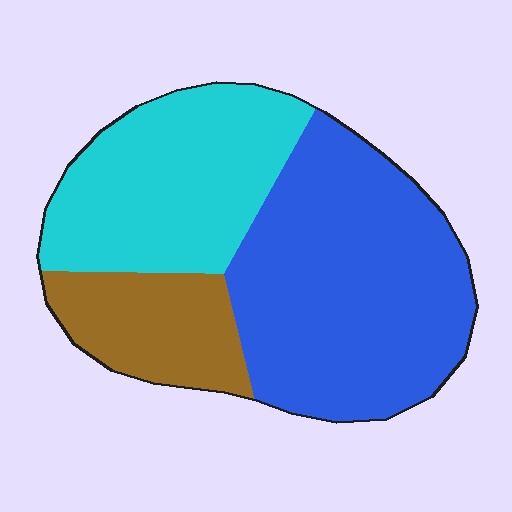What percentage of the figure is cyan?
Cyan takes up about one third (1/3) of the figure.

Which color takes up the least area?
Brown, at roughly 15%.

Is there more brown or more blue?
Blue.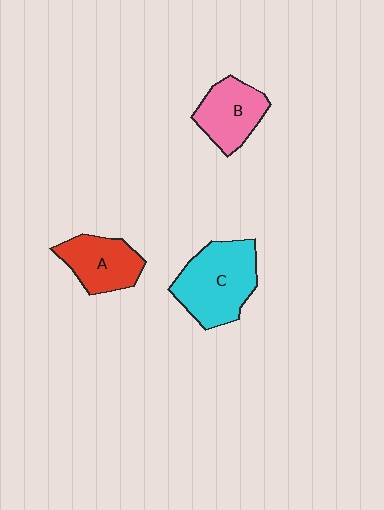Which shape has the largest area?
Shape C (cyan).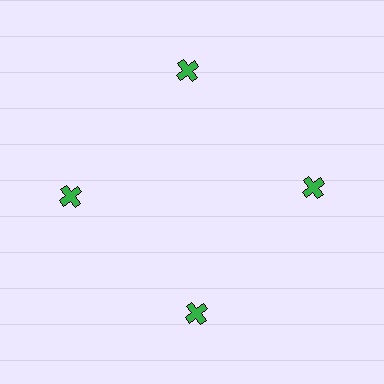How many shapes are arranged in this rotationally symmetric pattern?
There are 4 shapes, arranged in 4 groups of 1.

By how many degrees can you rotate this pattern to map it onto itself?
The pattern maps onto itself every 90 degrees of rotation.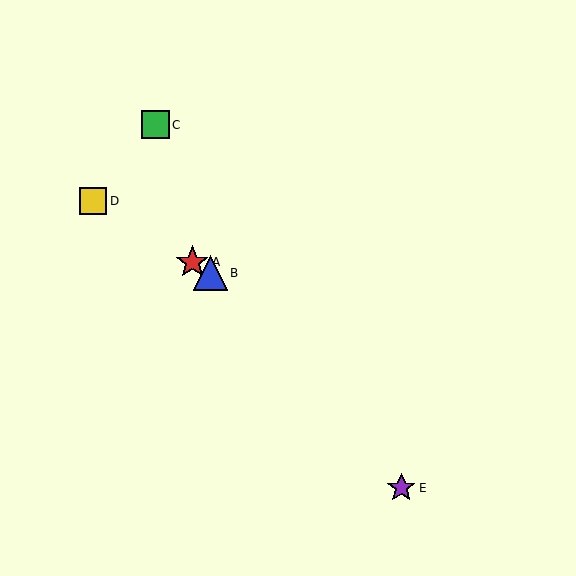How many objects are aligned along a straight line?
3 objects (A, B, D) are aligned along a straight line.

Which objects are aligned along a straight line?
Objects A, B, D are aligned along a straight line.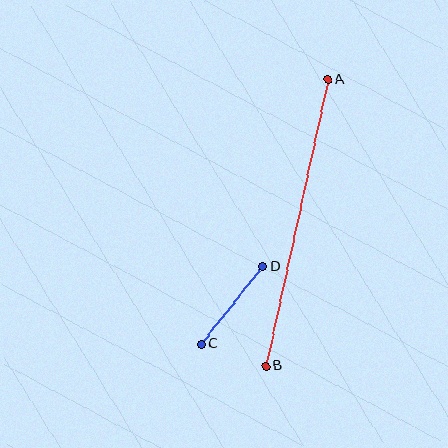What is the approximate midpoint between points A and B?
The midpoint is at approximately (297, 223) pixels.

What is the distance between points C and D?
The distance is approximately 99 pixels.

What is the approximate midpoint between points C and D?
The midpoint is at approximately (232, 305) pixels.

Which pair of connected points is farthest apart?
Points A and B are farthest apart.